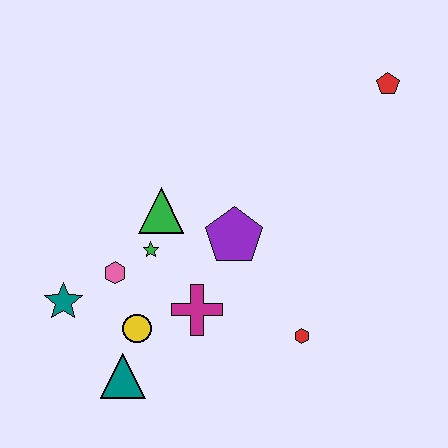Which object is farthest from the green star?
The red pentagon is farthest from the green star.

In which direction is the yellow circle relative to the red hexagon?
The yellow circle is to the left of the red hexagon.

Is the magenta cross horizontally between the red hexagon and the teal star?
Yes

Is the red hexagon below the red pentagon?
Yes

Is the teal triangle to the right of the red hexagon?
No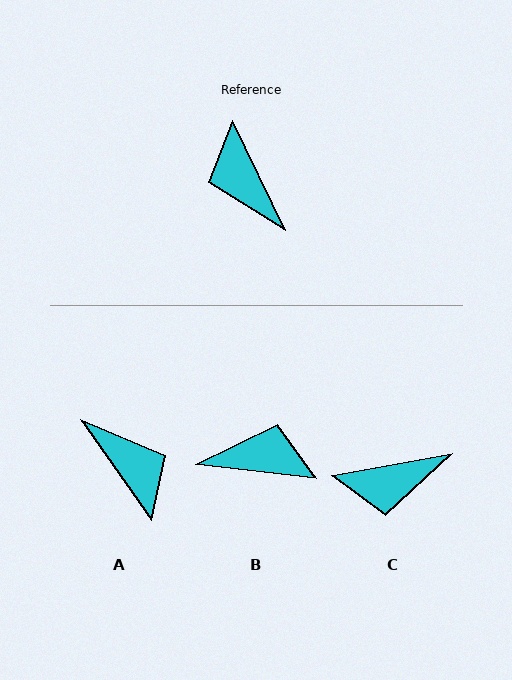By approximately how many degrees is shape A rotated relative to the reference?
Approximately 171 degrees clockwise.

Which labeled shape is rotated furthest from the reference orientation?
A, about 171 degrees away.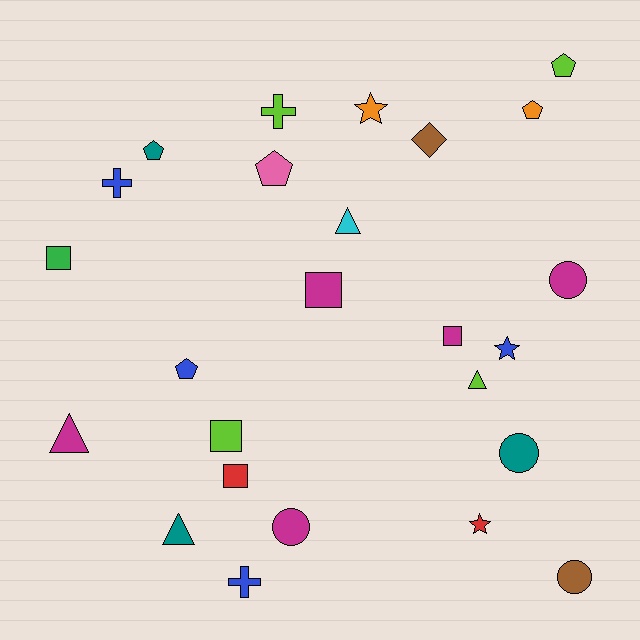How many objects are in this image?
There are 25 objects.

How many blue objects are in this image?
There are 4 blue objects.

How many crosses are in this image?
There are 3 crosses.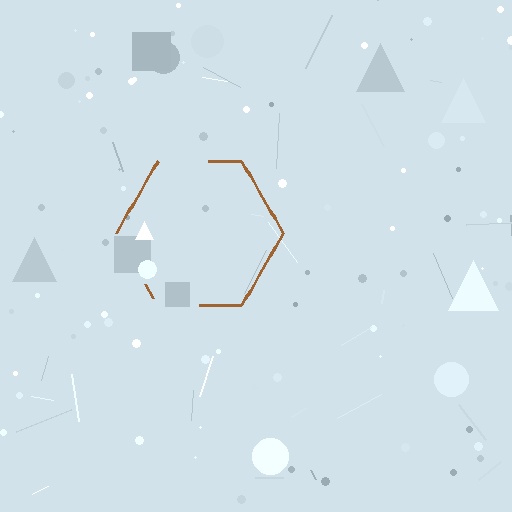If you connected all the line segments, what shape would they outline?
They would outline a hexagon.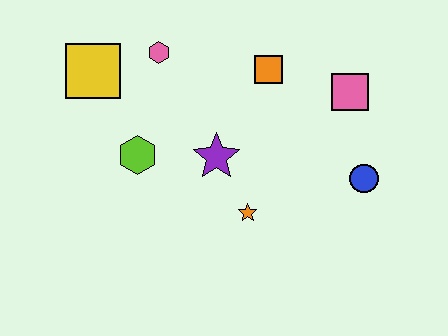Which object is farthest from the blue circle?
The yellow square is farthest from the blue circle.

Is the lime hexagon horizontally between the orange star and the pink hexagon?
No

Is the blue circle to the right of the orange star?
Yes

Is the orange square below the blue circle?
No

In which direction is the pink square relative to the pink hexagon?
The pink square is to the right of the pink hexagon.